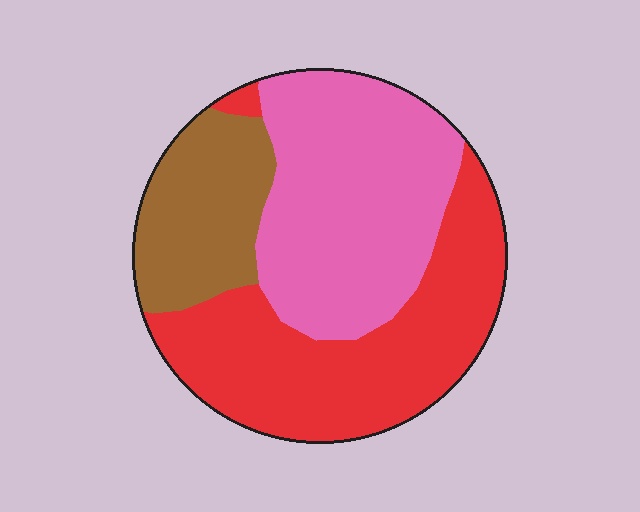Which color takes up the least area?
Brown, at roughly 20%.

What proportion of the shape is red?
Red covers about 40% of the shape.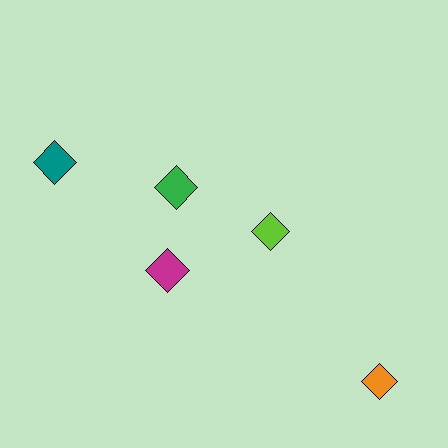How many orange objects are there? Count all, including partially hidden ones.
There is 1 orange object.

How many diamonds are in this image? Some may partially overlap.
There are 5 diamonds.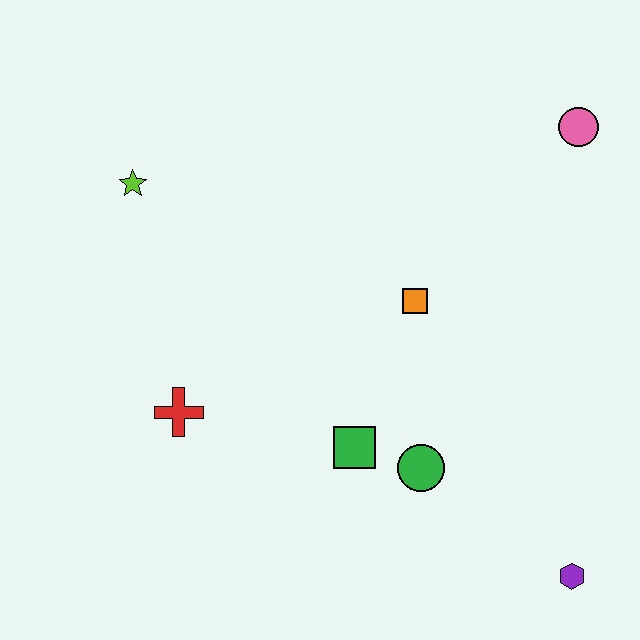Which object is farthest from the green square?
The pink circle is farthest from the green square.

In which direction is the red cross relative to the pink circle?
The red cross is to the left of the pink circle.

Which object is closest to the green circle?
The green square is closest to the green circle.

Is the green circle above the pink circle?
No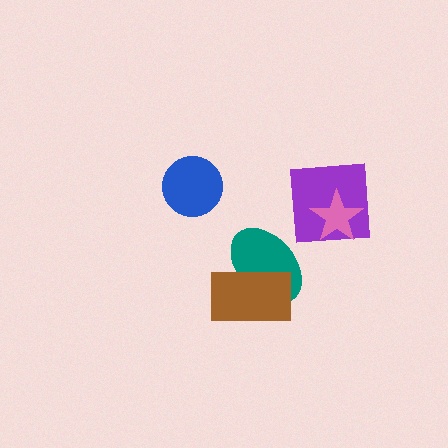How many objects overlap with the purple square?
1 object overlaps with the purple square.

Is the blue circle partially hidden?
No, no other shape covers it.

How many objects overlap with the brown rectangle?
1 object overlaps with the brown rectangle.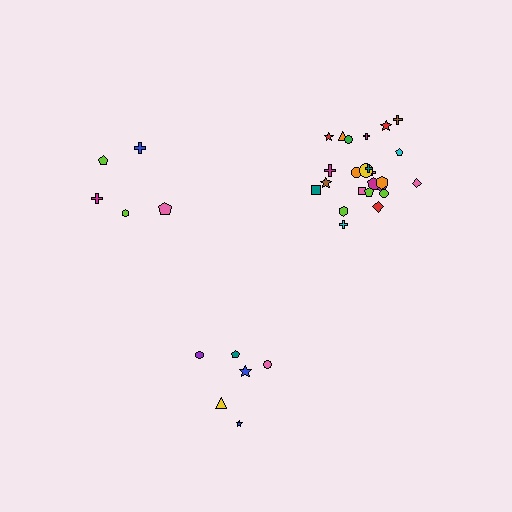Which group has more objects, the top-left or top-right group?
The top-right group.